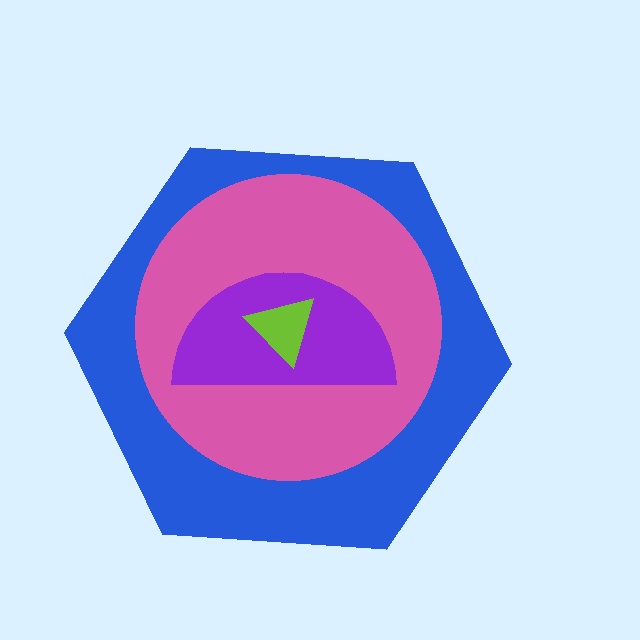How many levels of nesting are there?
4.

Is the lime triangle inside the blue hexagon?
Yes.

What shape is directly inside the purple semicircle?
The lime triangle.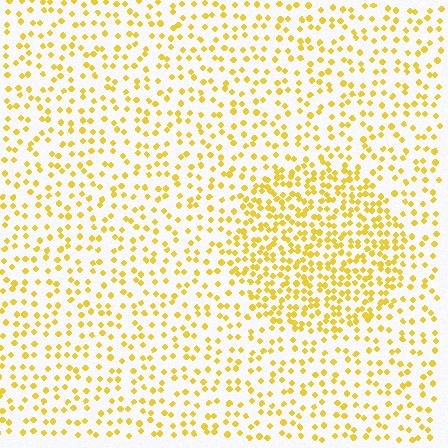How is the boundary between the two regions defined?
The boundary is defined by a change in element density (approximately 2.0x ratio). All elements are the same color, size, and shape.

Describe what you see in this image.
The image contains small yellow elements arranged at two different densities. A circle-shaped region is visible where the elements are more densely packed than the surrounding area.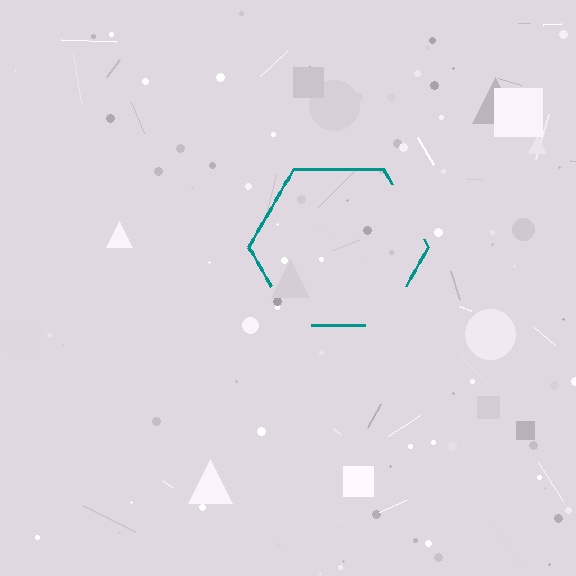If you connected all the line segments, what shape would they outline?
They would outline a hexagon.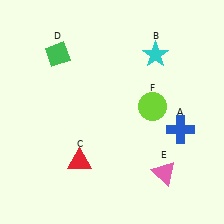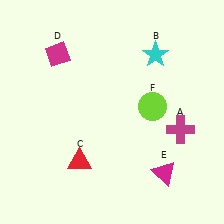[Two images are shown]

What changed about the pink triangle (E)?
In Image 1, E is pink. In Image 2, it changed to magenta.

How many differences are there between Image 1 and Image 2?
There are 3 differences between the two images.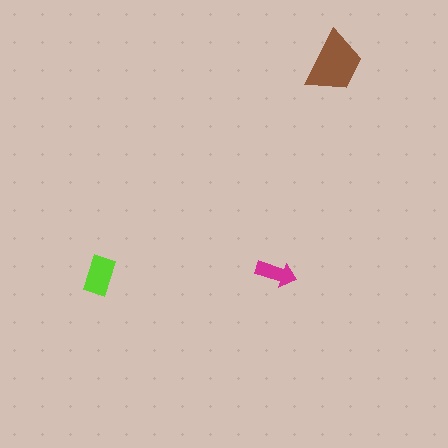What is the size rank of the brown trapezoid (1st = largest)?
1st.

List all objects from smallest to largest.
The magenta arrow, the lime rectangle, the brown trapezoid.